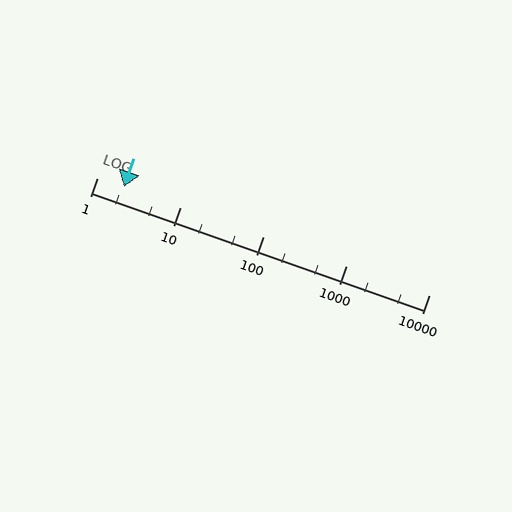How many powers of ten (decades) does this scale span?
The scale spans 4 decades, from 1 to 10000.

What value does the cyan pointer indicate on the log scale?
The pointer indicates approximately 2.1.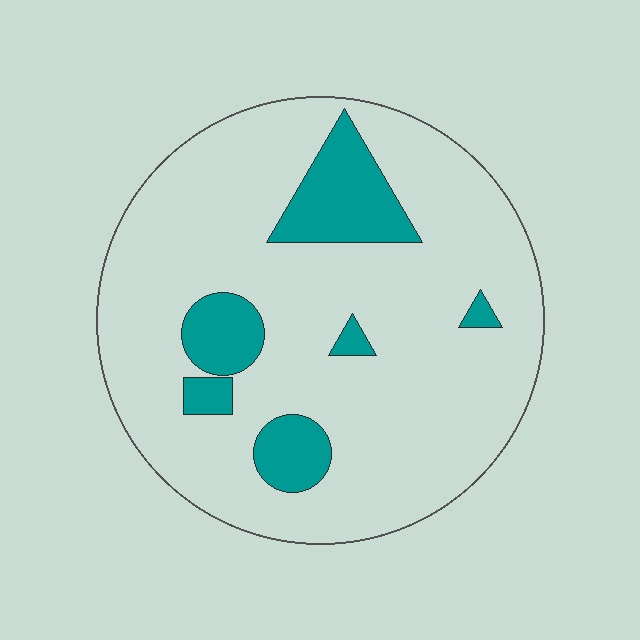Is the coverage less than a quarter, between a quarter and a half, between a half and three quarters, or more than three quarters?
Less than a quarter.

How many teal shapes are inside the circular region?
6.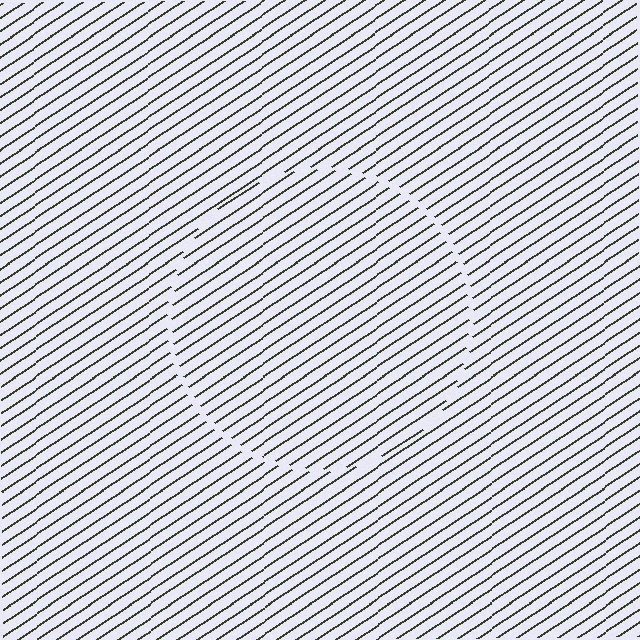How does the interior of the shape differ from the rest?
The interior of the shape contains the same grating, shifted by half a period — the contour is defined by the phase discontinuity where line-ends from the inner and outer gratings abut.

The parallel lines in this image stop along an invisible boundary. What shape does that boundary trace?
An illusory circle. The interior of the shape contains the same grating, shifted by half a period — the contour is defined by the phase discontinuity where line-ends from the inner and outer gratings abut.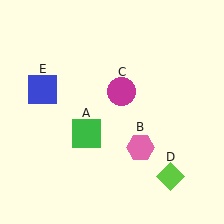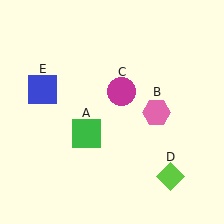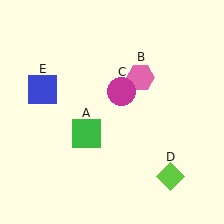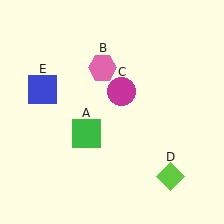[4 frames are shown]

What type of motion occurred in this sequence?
The pink hexagon (object B) rotated counterclockwise around the center of the scene.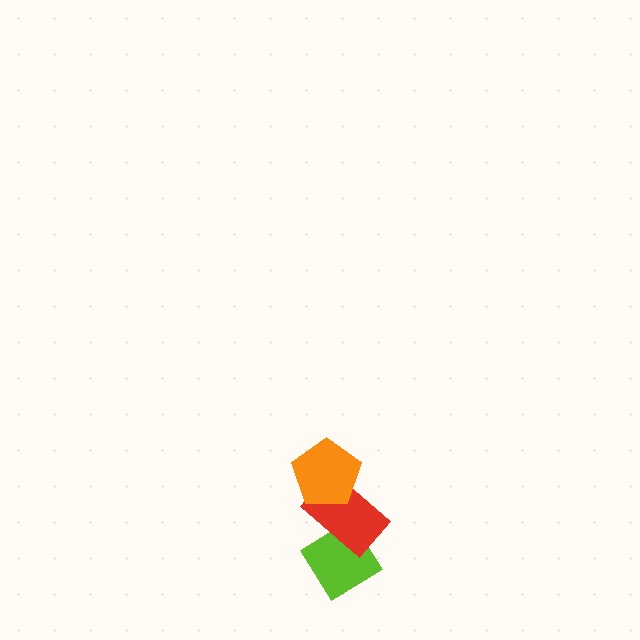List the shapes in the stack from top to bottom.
From top to bottom: the orange pentagon, the red rectangle, the lime diamond.